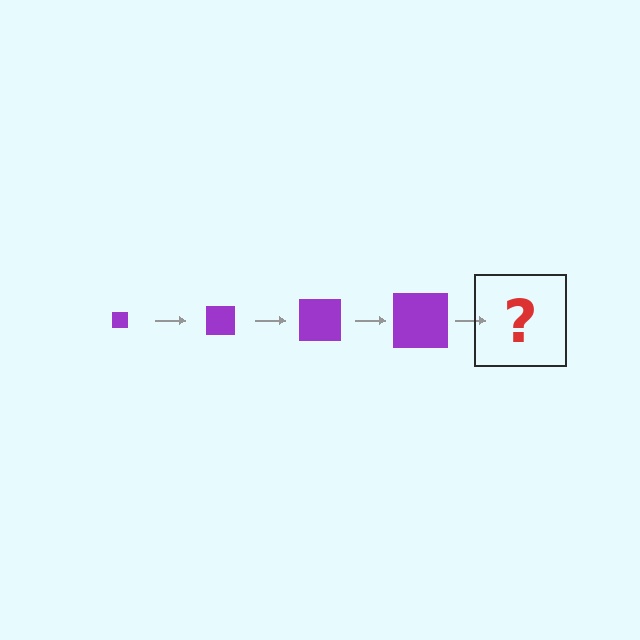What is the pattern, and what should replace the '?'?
The pattern is that the square gets progressively larger each step. The '?' should be a purple square, larger than the previous one.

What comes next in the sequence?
The next element should be a purple square, larger than the previous one.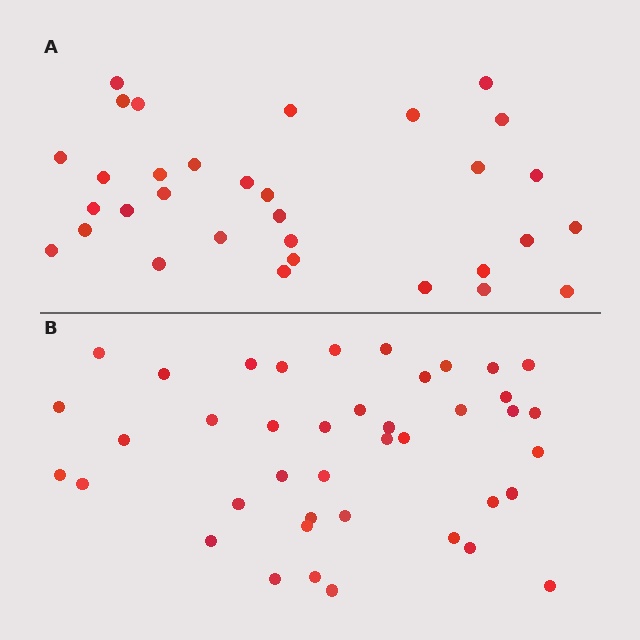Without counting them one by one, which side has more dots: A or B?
Region B (the bottom region) has more dots.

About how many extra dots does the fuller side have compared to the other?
Region B has roughly 8 or so more dots than region A.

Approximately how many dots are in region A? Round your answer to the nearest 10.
About 30 dots. (The exact count is 32, which rounds to 30.)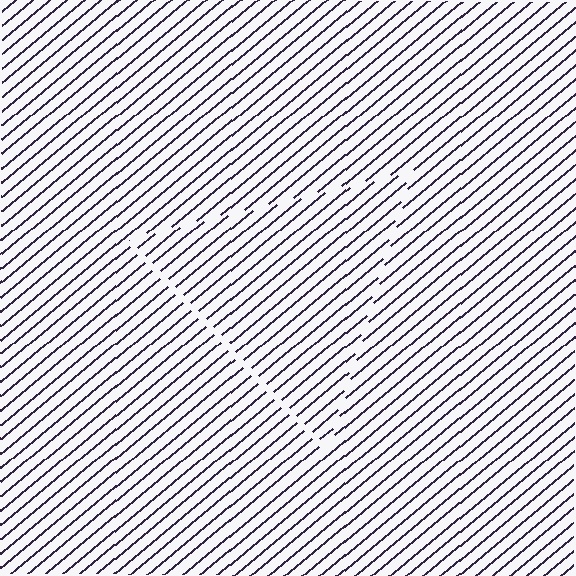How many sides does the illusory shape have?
3 sides — the line-ends trace a triangle.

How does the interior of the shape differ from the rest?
The interior of the shape contains the same grating, shifted by half a period — the contour is defined by the phase discontinuity where line-ends from the inner and outer gratings abut.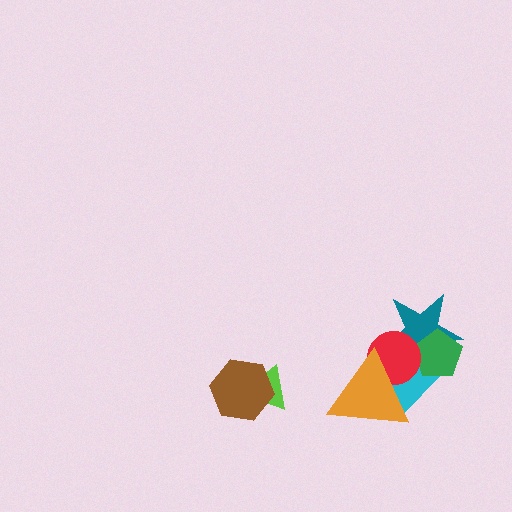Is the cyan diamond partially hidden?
Yes, it is partially covered by another shape.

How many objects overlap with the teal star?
3 objects overlap with the teal star.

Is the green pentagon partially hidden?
Yes, it is partially covered by another shape.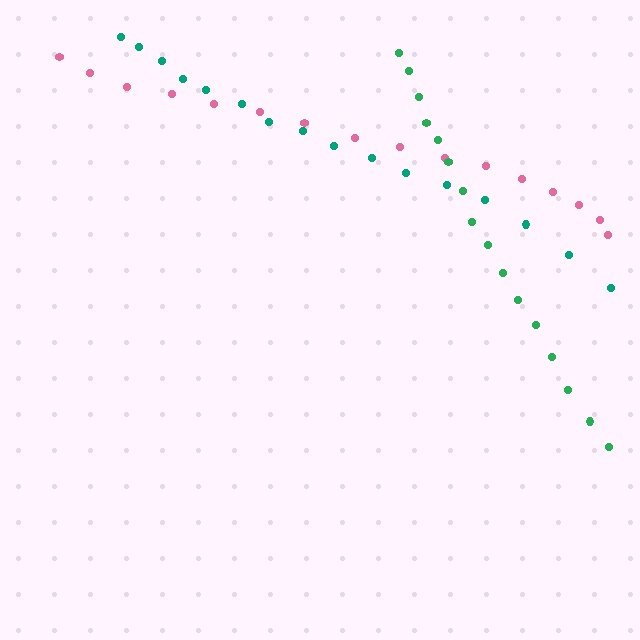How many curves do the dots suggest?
There are 3 distinct paths.